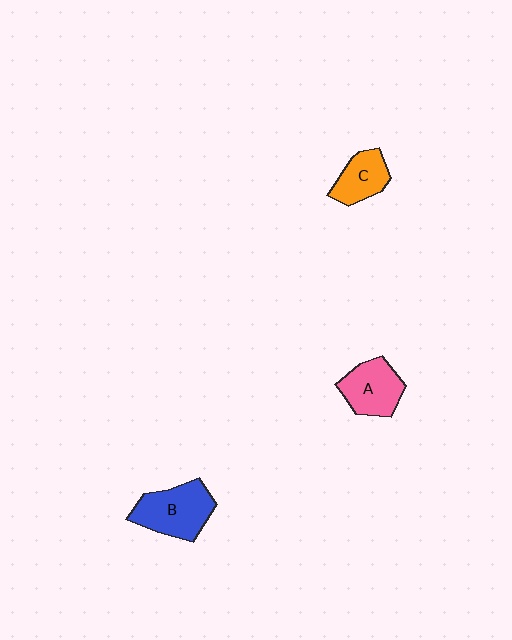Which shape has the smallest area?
Shape C (orange).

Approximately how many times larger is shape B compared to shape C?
Approximately 1.5 times.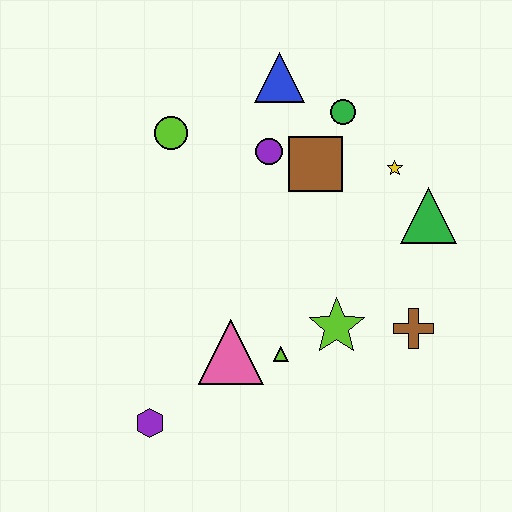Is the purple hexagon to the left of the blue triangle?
Yes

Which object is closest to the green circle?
The brown square is closest to the green circle.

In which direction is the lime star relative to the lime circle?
The lime star is below the lime circle.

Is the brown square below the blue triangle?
Yes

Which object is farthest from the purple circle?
The purple hexagon is farthest from the purple circle.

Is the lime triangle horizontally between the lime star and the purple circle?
Yes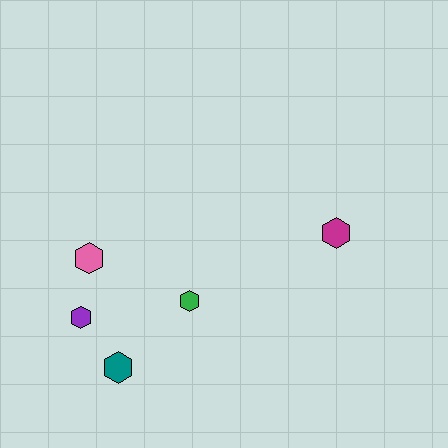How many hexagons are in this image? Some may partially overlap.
There are 5 hexagons.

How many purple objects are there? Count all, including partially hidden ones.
There is 1 purple object.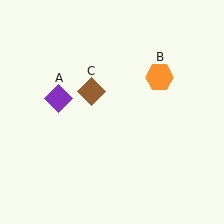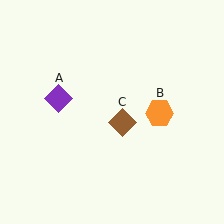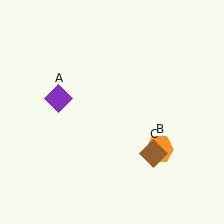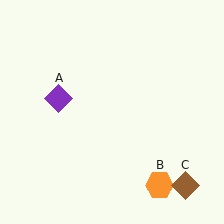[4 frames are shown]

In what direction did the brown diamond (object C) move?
The brown diamond (object C) moved down and to the right.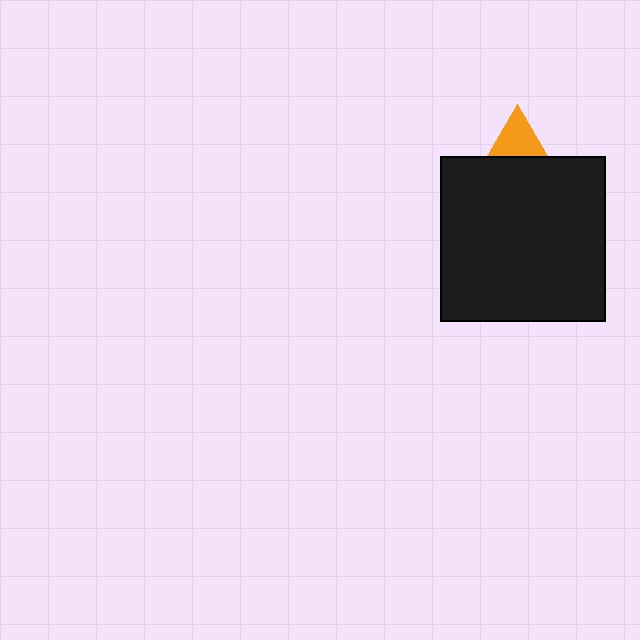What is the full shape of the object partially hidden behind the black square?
The partially hidden object is an orange triangle.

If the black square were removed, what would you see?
You would see the complete orange triangle.